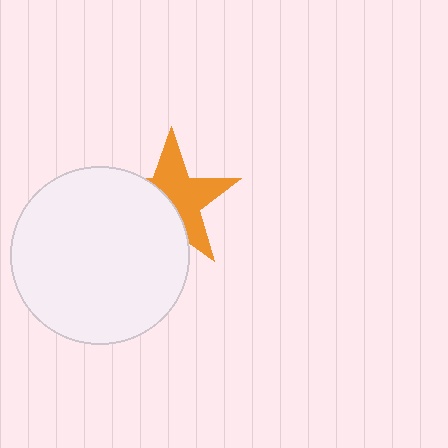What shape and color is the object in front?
The object in front is a white circle.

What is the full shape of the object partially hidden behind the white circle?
The partially hidden object is an orange star.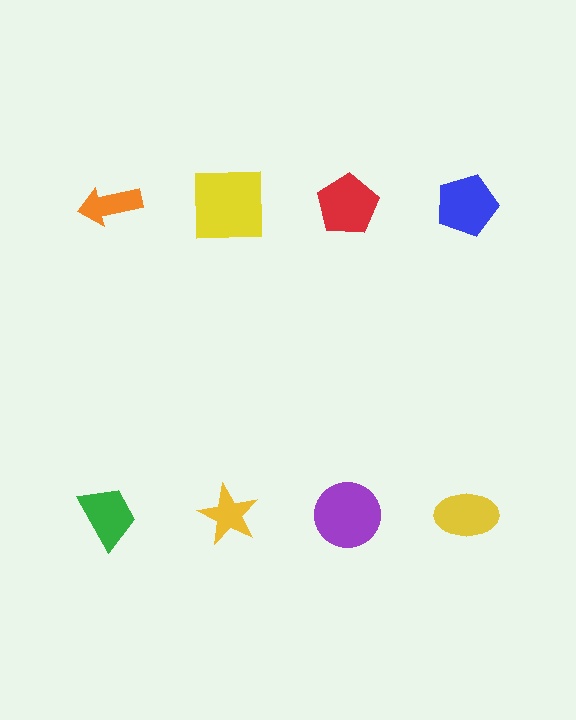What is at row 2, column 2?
A yellow star.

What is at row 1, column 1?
An orange arrow.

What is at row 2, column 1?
A green trapezoid.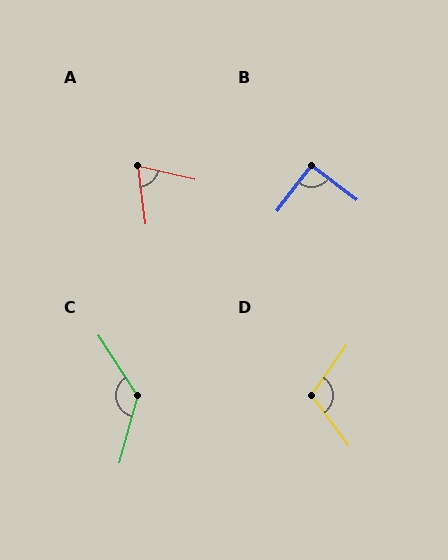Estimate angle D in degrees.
Approximately 108 degrees.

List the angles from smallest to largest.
A (70°), B (90°), D (108°), C (132°).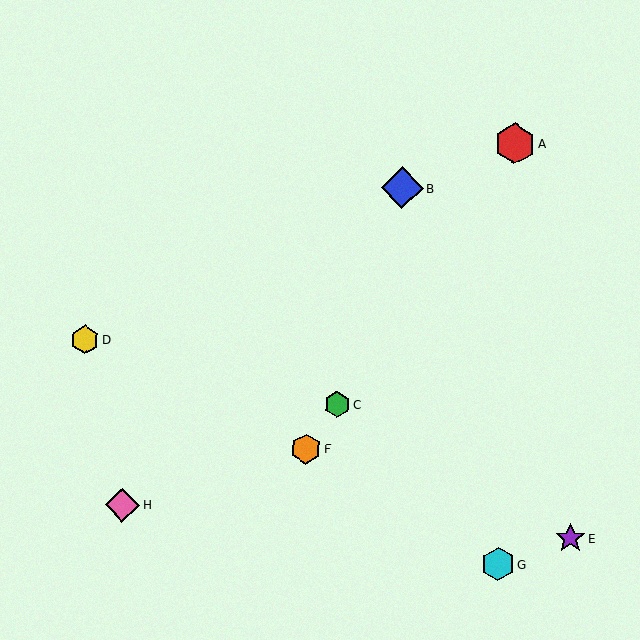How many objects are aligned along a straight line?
3 objects (A, C, F) are aligned along a straight line.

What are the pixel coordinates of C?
Object C is at (337, 404).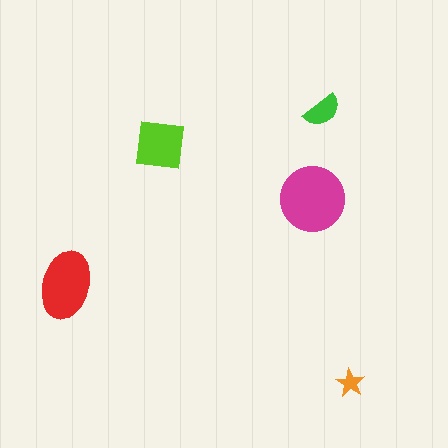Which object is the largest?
The magenta circle.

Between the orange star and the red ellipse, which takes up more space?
The red ellipse.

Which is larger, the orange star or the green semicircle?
The green semicircle.